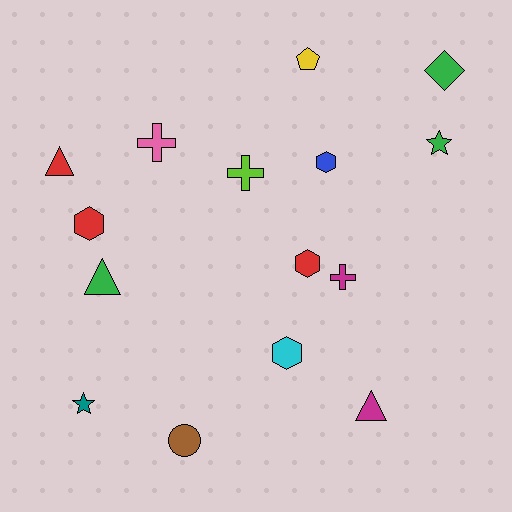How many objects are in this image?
There are 15 objects.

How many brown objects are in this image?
There is 1 brown object.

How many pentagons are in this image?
There is 1 pentagon.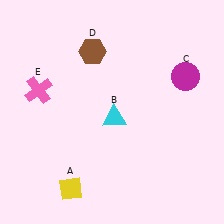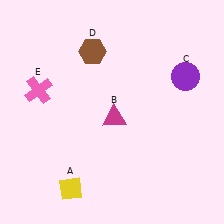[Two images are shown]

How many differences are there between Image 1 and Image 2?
There are 2 differences between the two images.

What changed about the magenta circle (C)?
In Image 1, C is magenta. In Image 2, it changed to purple.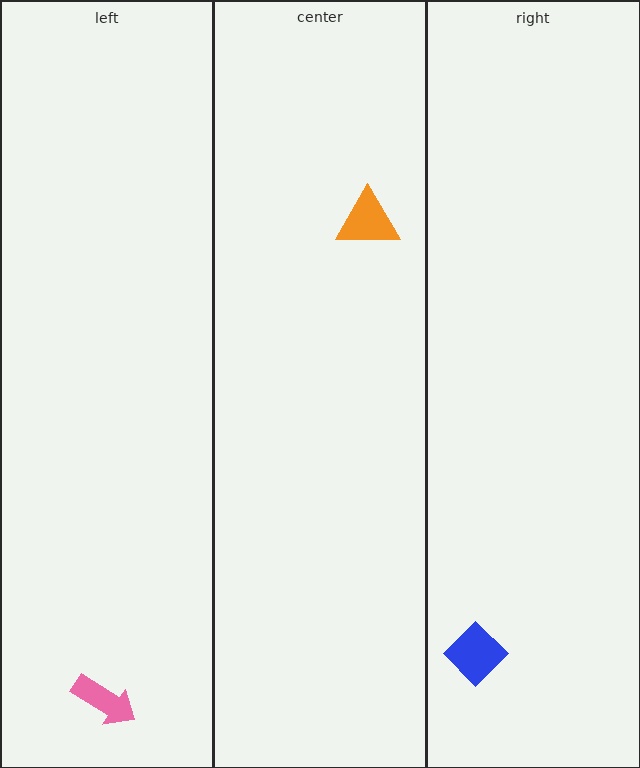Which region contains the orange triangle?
The center region.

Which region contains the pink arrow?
The left region.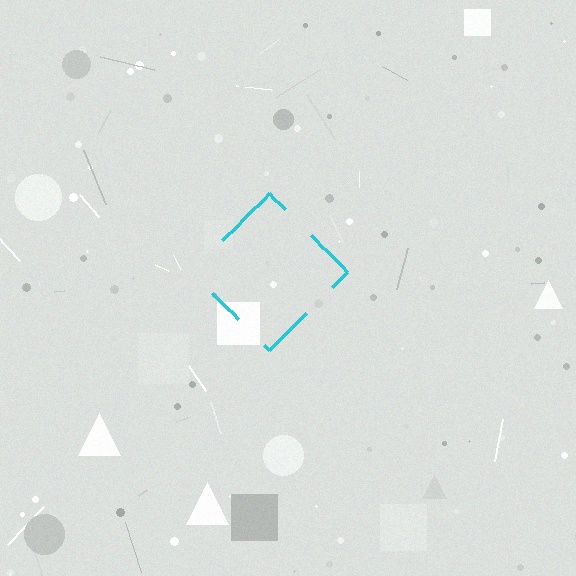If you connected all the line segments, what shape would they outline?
They would outline a diamond.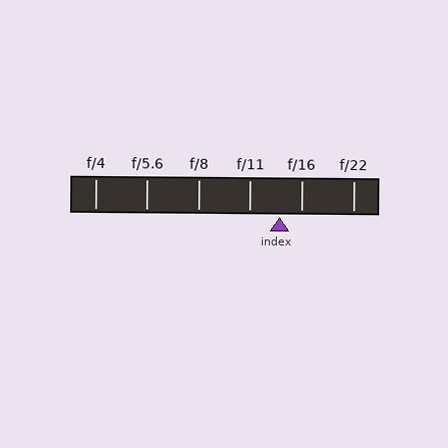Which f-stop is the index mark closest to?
The index mark is closest to f/16.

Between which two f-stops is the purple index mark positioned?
The index mark is between f/11 and f/16.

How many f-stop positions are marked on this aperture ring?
There are 6 f-stop positions marked.